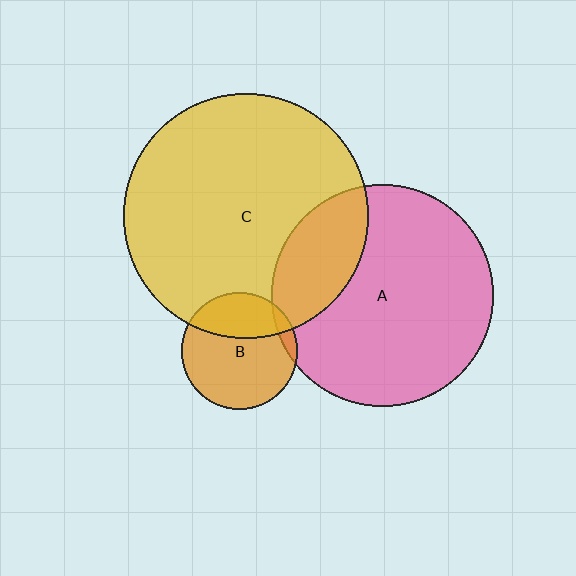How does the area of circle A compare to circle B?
Approximately 3.6 times.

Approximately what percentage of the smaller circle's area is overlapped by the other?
Approximately 25%.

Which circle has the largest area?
Circle C (yellow).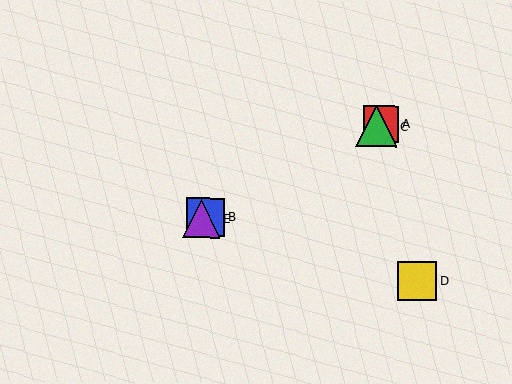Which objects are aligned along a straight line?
Objects A, B, C, E are aligned along a straight line.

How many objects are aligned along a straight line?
4 objects (A, B, C, E) are aligned along a straight line.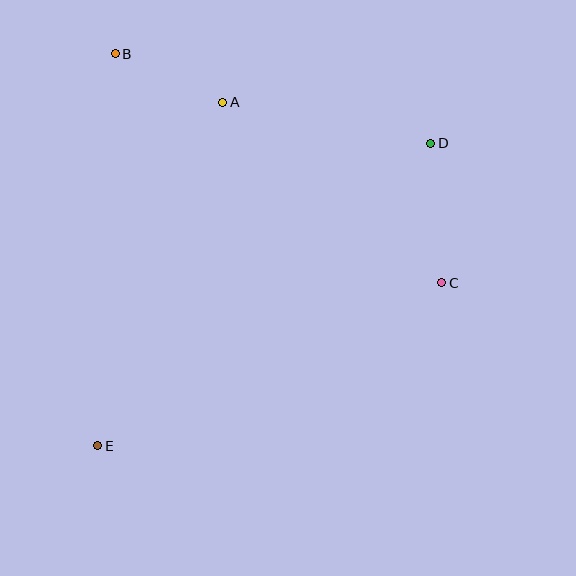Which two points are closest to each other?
Points A and B are closest to each other.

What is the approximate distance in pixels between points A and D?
The distance between A and D is approximately 212 pixels.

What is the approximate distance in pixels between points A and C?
The distance between A and C is approximately 284 pixels.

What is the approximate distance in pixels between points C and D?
The distance between C and D is approximately 140 pixels.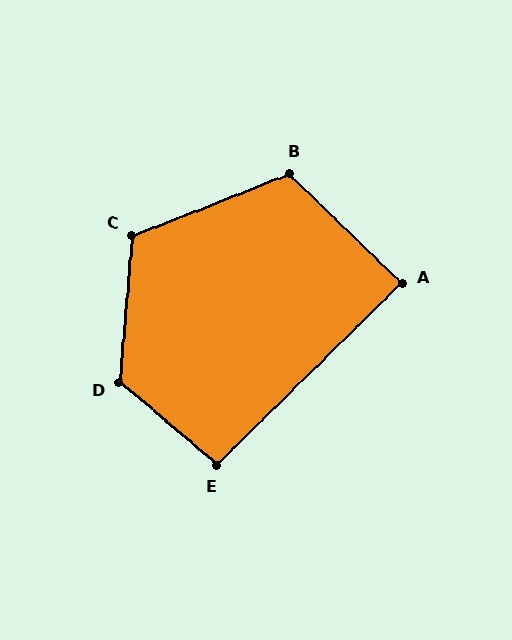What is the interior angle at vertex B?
Approximately 114 degrees (obtuse).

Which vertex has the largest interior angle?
D, at approximately 125 degrees.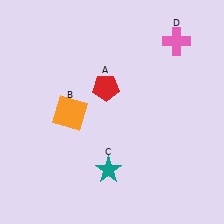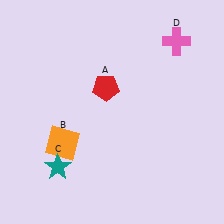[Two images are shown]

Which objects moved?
The objects that moved are: the orange square (B), the teal star (C).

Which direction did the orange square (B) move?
The orange square (B) moved down.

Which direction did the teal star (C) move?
The teal star (C) moved left.